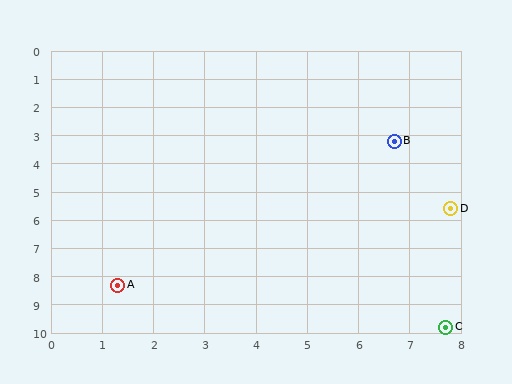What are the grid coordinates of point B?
Point B is at approximately (6.7, 3.2).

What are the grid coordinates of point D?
Point D is at approximately (7.8, 5.6).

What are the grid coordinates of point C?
Point C is at approximately (7.7, 9.8).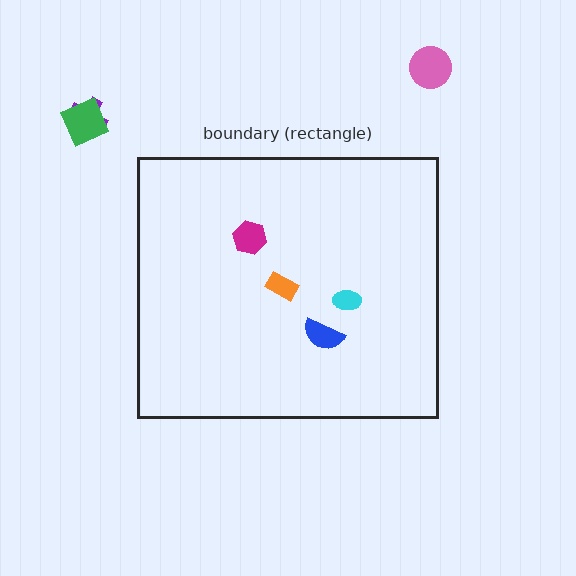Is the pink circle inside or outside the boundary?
Outside.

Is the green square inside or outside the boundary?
Outside.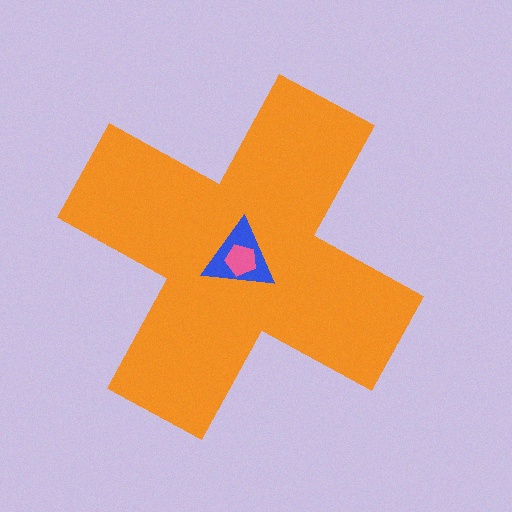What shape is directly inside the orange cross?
The blue triangle.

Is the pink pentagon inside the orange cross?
Yes.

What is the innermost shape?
The pink pentagon.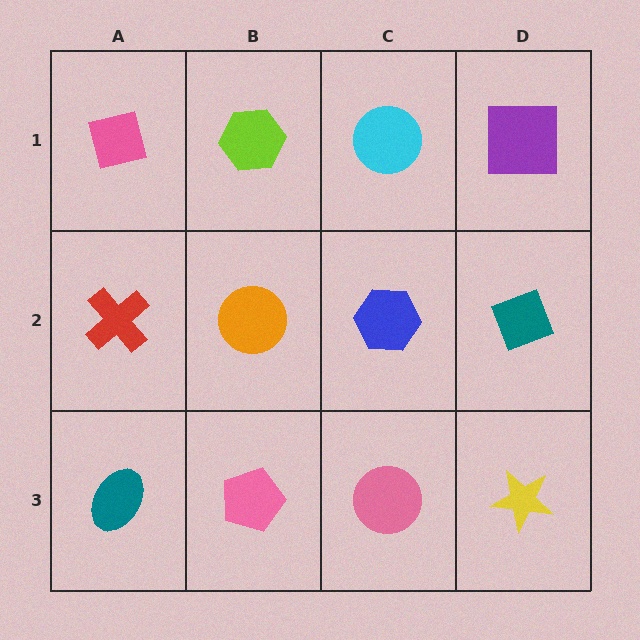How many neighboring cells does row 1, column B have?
3.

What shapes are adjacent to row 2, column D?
A purple square (row 1, column D), a yellow star (row 3, column D), a blue hexagon (row 2, column C).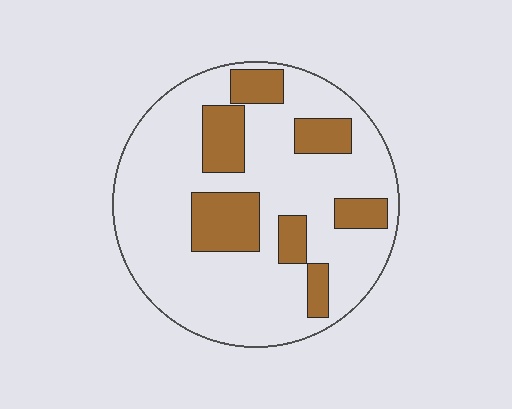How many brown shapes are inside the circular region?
7.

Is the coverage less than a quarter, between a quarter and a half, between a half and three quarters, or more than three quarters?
Less than a quarter.